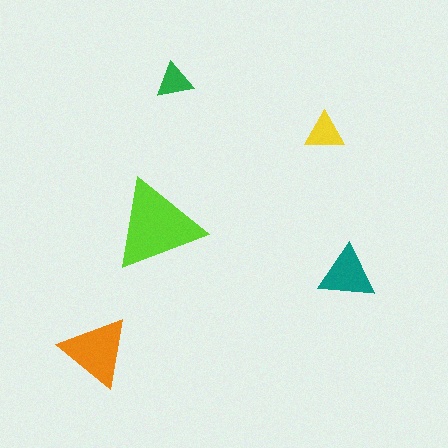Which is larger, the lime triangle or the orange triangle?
The lime one.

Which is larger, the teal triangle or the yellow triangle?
The teal one.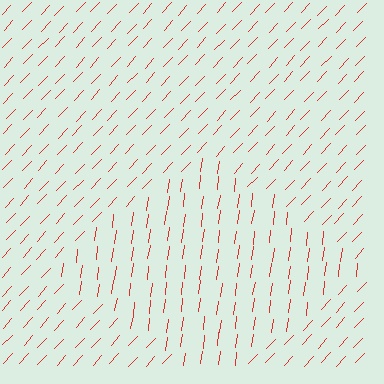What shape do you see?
I see a diamond.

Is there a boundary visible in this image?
Yes, there is a texture boundary formed by a change in line orientation.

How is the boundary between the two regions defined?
The boundary is defined purely by a change in line orientation (approximately 35 degrees difference). All lines are the same color and thickness.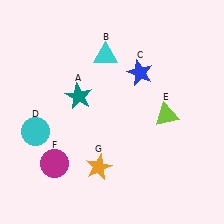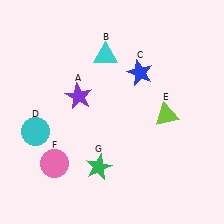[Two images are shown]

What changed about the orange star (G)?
In Image 1, G is orange. In Image 2, it changed to green.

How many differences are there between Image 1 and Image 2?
There are 3 differences between the two images.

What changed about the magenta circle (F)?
In Image 1, F is magenta. In Image 2, it changed to pink.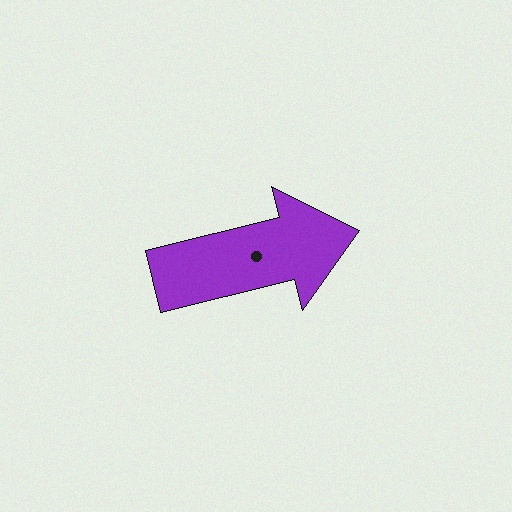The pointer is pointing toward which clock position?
Roughly 3 o'clock.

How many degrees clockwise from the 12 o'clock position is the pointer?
Approximately 76 degrees.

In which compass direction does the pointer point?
East.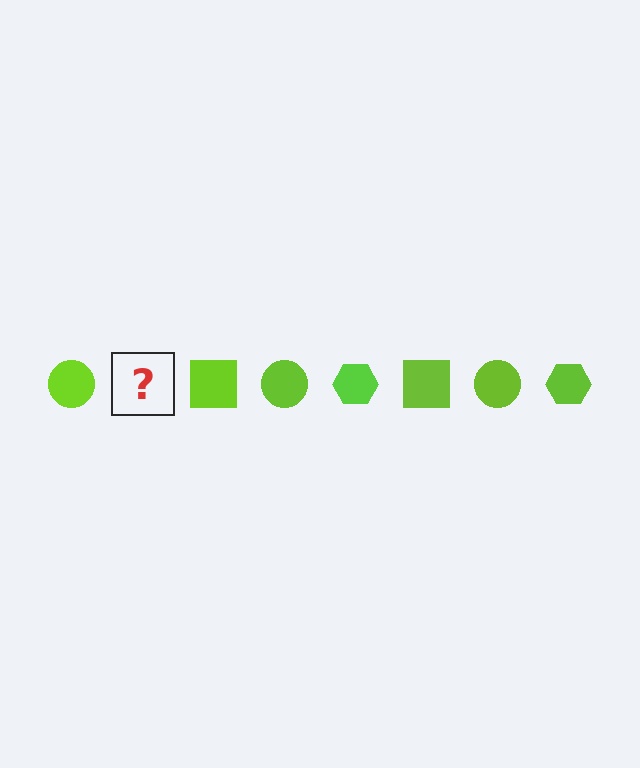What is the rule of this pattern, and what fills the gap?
The rule is that the pattern cycles through circle, hexagon, square shapes in lime. The gap should be filled with a lime hexagon.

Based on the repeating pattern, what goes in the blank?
The blank should be a lime hexagon.